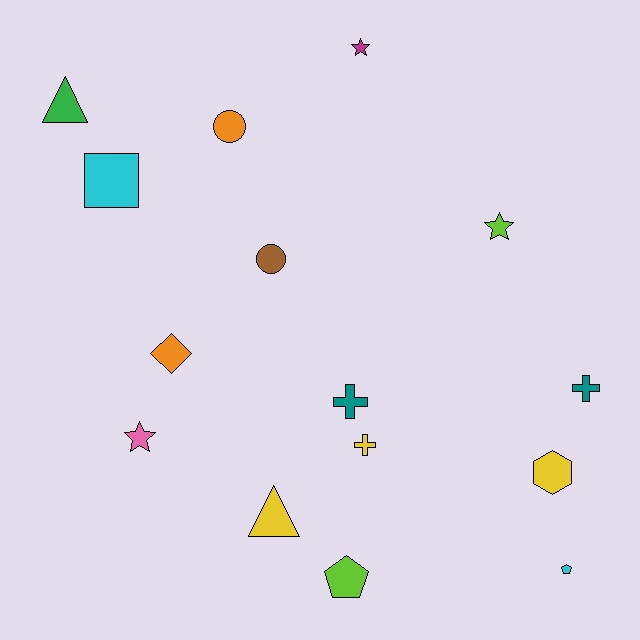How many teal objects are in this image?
There are 2 teal objects.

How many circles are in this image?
There are 2 circles.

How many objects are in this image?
There are 15 objects.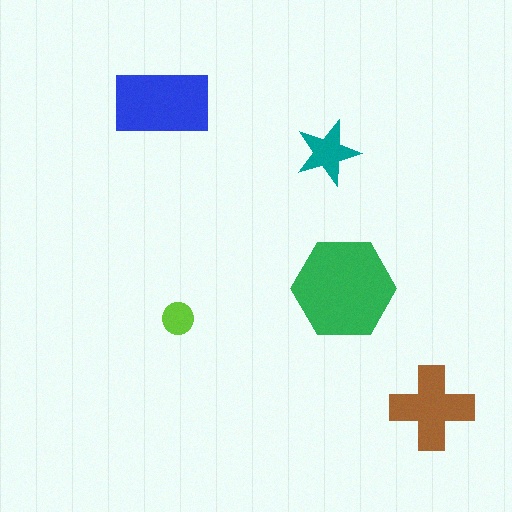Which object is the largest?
The green hexagon.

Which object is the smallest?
The lime circle.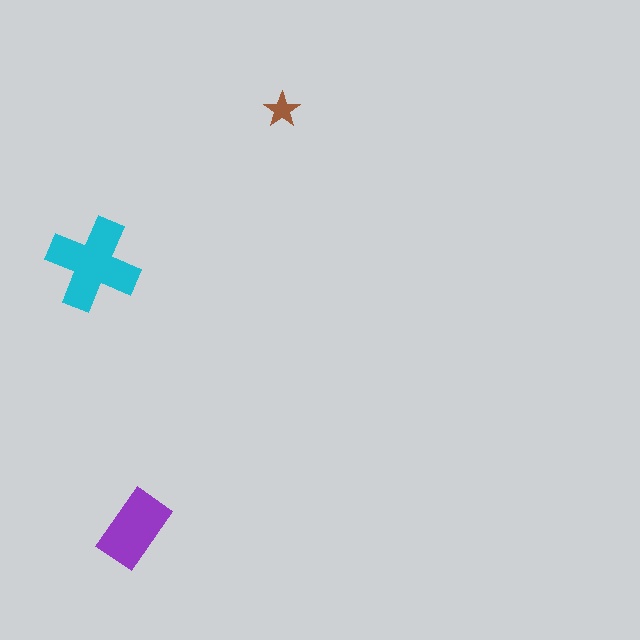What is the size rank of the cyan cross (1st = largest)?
1st.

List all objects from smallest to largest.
The brown star, the purple rectangle, the cyan cross.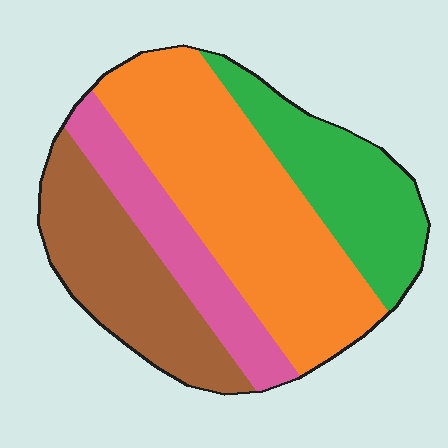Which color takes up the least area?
Pink, at roughly 15%.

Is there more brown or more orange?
Orange.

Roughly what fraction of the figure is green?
Green takes up between a sixth and a third of the figure.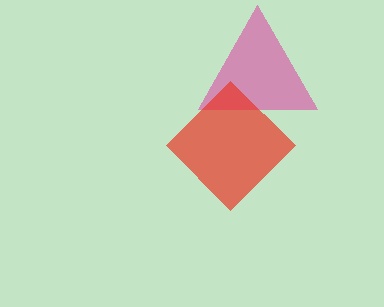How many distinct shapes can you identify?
There are 2 distinct shapes: a pink triangle, a red diamond.